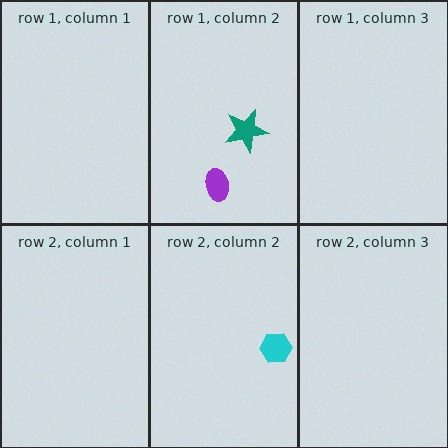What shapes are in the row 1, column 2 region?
The purple ellipse, the teal star.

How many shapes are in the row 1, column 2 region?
2.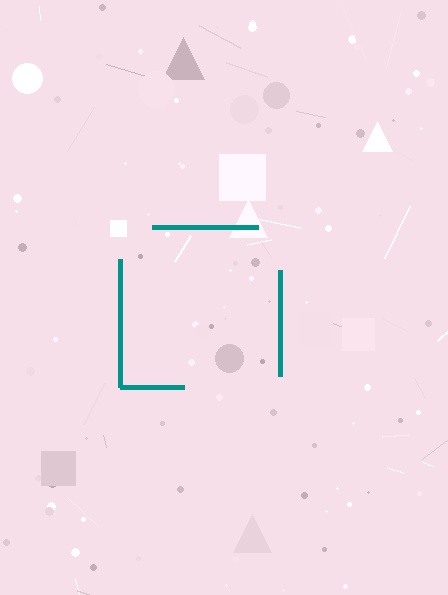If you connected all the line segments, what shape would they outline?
They would outline a square.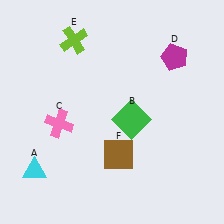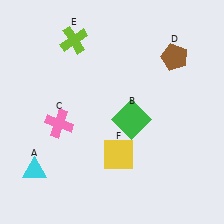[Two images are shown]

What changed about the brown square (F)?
In Image 1, F is brown. In Image 2, it changed to yellow.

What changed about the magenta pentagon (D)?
In Image 1, D is magenta. In Image 2, it changed to brown.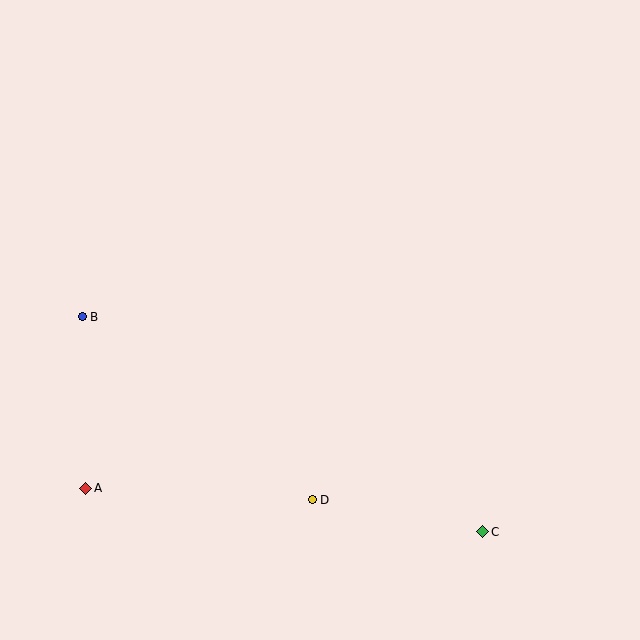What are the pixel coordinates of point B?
Point B is at (82, 317).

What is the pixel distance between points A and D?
The distance between A and D is 227 pixels.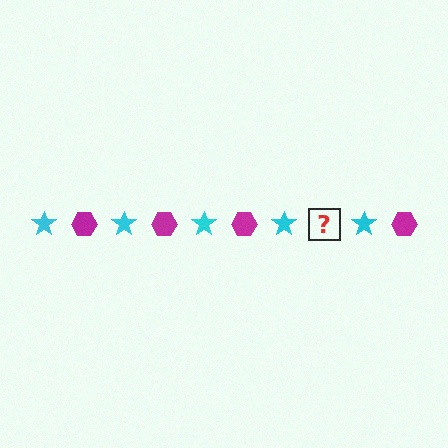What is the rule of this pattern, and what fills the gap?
The rule is that the pattern alternates between cyan star and magenta hexagon. The gap should be filled with a magenta hexagon.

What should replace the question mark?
The question mark should be replaced with a magenta hexagon.